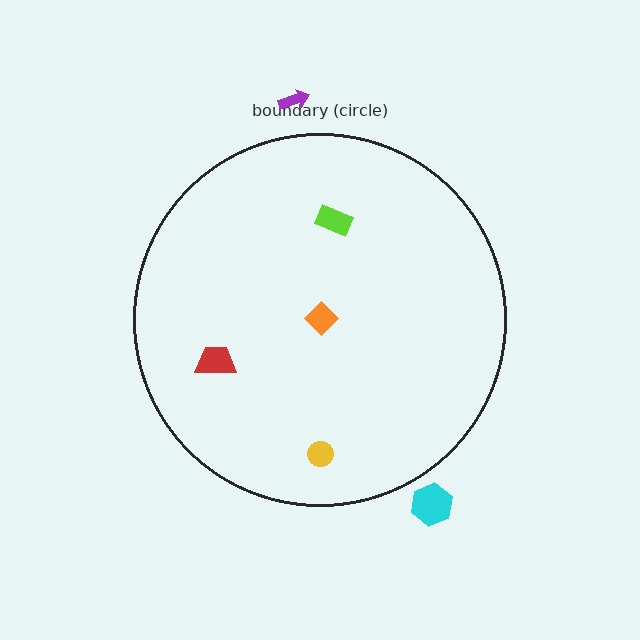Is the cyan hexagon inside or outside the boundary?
Outside.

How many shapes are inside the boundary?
4 inside, 2 outside.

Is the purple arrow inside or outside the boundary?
Outside.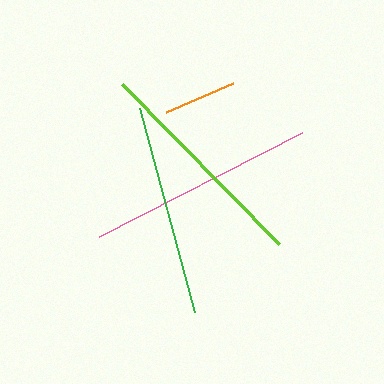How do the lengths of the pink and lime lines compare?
The pink and lime lines are approximately the same length.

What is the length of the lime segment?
The lime segment is approximately 224 pixels long.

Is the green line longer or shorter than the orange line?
The green line is longer than the orange line.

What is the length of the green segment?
The green segment is approximately 211 pixels long.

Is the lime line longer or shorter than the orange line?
The lime line is longer than the orange line.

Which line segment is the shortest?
The orange line is the shortest at approximately 72 pixels.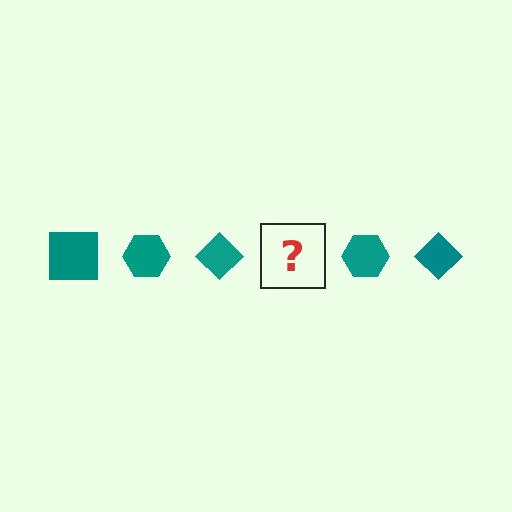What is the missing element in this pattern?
The missing element is a teal square.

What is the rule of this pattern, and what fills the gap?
The rule is that the pattern cycles through square, hexagon, diamond shapes in teal. The gap should be filled with a teal square.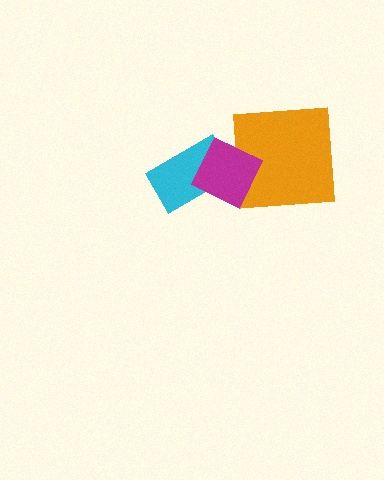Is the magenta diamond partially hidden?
No, no other shape covers it.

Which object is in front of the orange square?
The magenta diamond is in front of the orange square.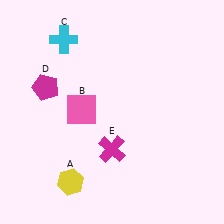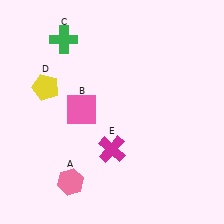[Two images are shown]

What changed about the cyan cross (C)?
In Image 1, C is cyan. In Image 2, it changed to green.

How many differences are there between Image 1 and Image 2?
There are 3 differences between the two images.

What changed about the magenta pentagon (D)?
In Image 1, D is magenta. In Image 2, it changed to yellow.